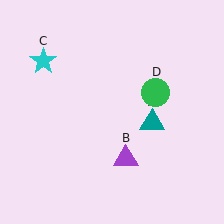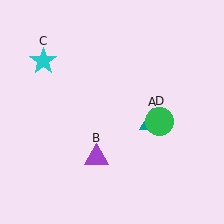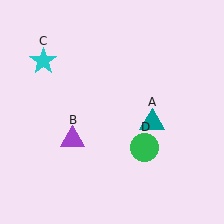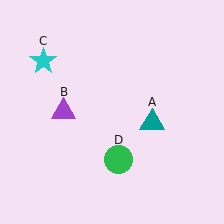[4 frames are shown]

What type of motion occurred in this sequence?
The purple triangle (object B), green circle (object D) rotated clockwise around the center of the scene.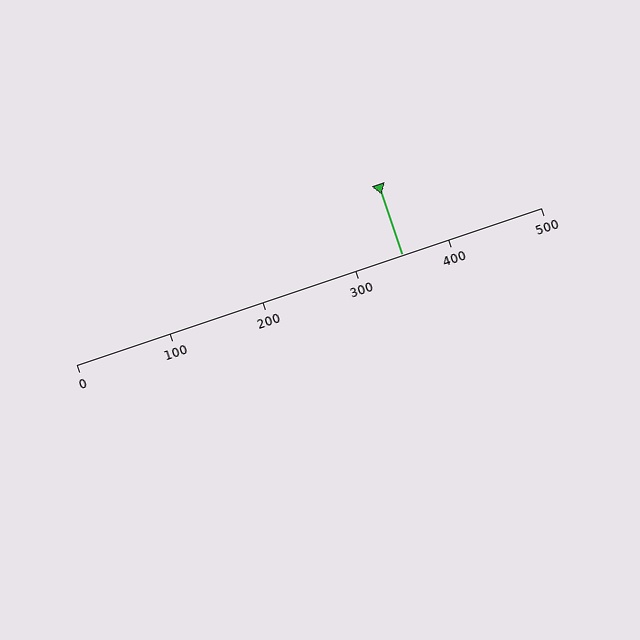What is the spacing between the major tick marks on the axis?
The major ticks are spaced 100 apart.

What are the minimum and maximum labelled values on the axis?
The axis runs from 0 to 500.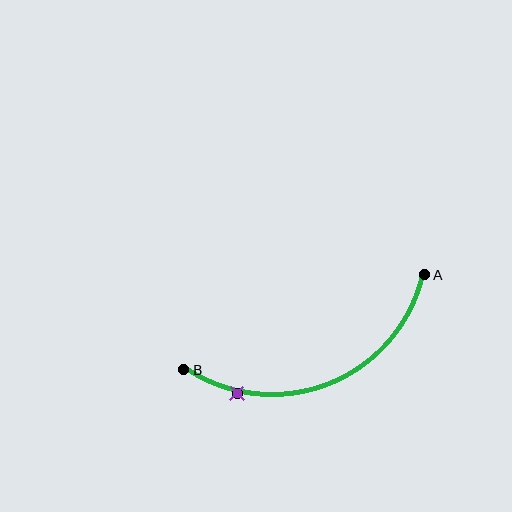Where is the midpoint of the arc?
The arc midpoint is the point on the curve farthest from the straight line joining A and B. It sits below that line.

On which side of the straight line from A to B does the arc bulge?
The arc bulges below the straight line connecting A and B.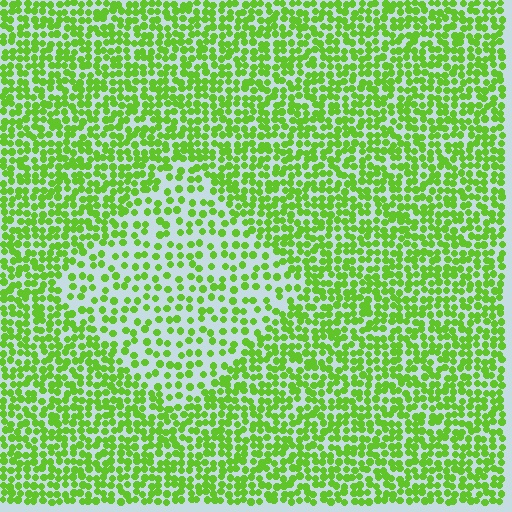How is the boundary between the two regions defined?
The boundary is defined by a change in element density (approximately 2.0x ratio). All elements are the same color, size, and shape.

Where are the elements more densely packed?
The elements are more densely packed outside the diamond boundary.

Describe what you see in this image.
The image contains small lime elements arranged at two different densities. A diamond-shaped region is visible where the elements are less densely packed than the surrounding area.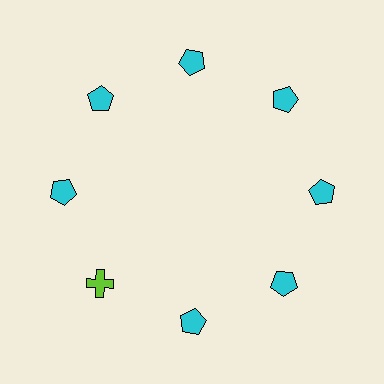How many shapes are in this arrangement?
There are 8 shapes arranged in a ring pattern.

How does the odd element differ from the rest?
It differs in both color (lime instead of cyan) and shape (cross instead of pentagon).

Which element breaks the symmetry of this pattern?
The lime cross at roughly the 8 o'clock position breaks the symmetry. All other shapes are cyan pentagons.